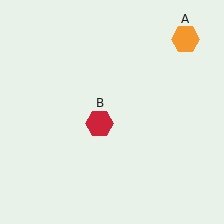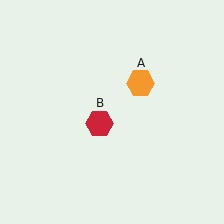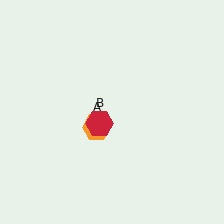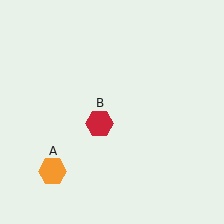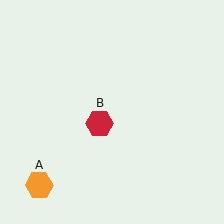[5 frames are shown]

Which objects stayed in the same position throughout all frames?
Red hexagon (object B) remained stationary.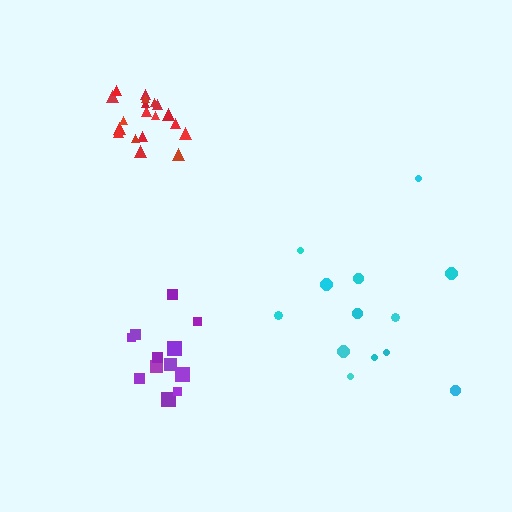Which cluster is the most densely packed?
Red.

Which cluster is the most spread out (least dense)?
Cyan.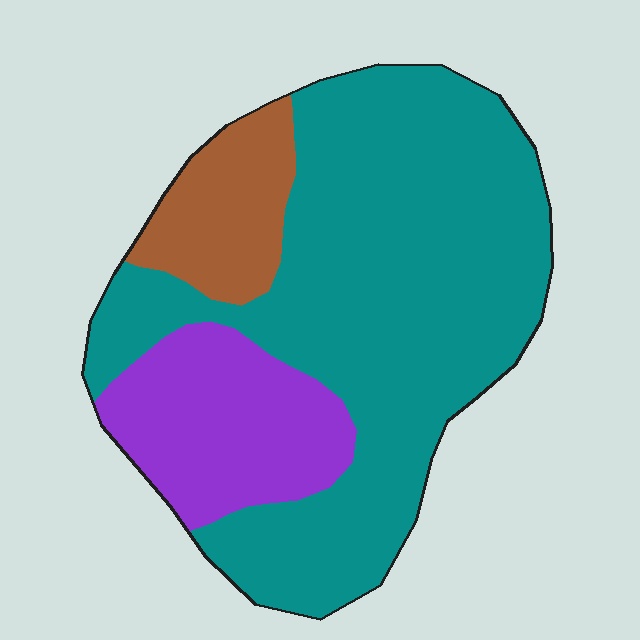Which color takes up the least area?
Brown, at roughly 10%.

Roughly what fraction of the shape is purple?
Purple covers about 20% of the shape.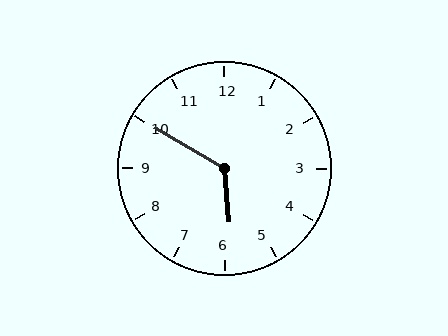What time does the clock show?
5:50.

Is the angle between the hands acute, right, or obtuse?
It is obtuse.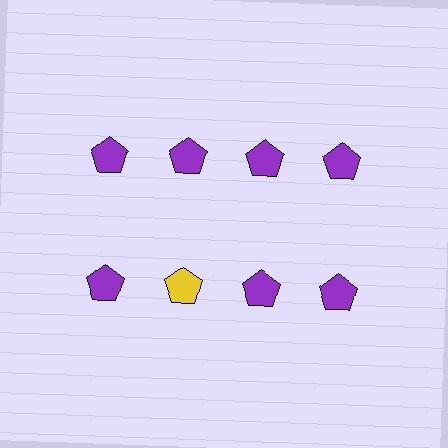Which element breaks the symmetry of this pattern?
The yellow pentagon in the second row, second from left column breaks the symmetry. All other shapes are purple pentagons.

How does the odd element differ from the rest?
It has a different color: yellow instead of purple.